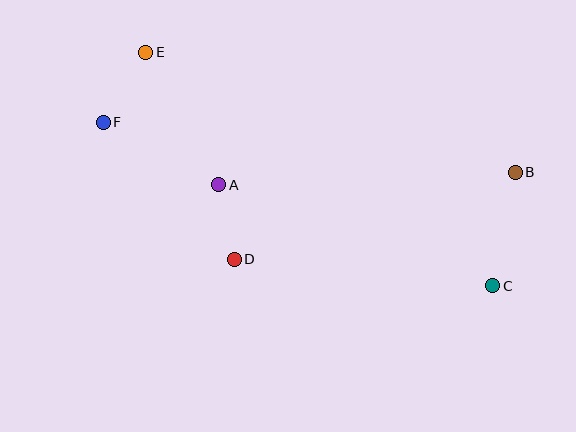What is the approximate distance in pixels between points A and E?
The distance between A and E is approximately 151 pixels.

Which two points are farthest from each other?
Points C and F are farthest from each other.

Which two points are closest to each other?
Points A and D are closest to each other.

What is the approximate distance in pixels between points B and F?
The distance between B and F is approximately 415 pixels.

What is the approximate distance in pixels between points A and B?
The distance between A and B is approximately 297 pixels.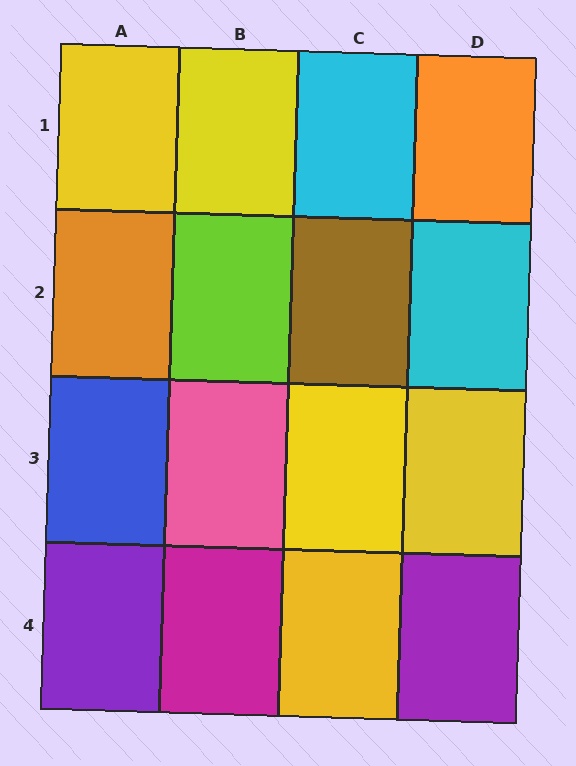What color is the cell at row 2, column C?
Brown.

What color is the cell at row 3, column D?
Yellow.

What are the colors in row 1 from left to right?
Yellow, yellow, cyan, orange.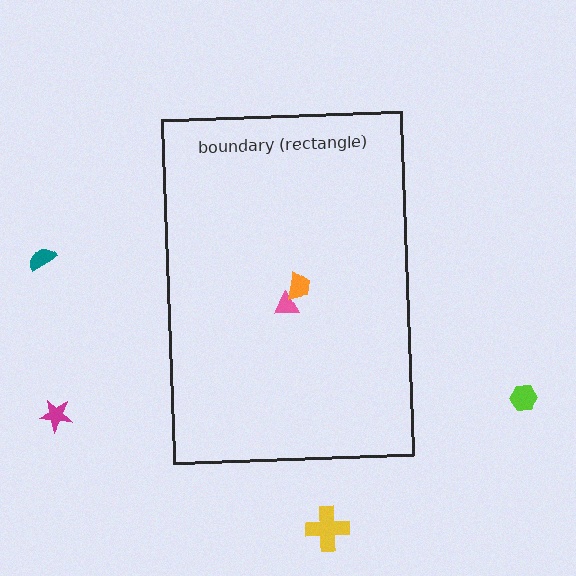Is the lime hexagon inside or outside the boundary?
Outside.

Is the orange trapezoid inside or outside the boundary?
Inside.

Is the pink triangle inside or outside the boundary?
Inside.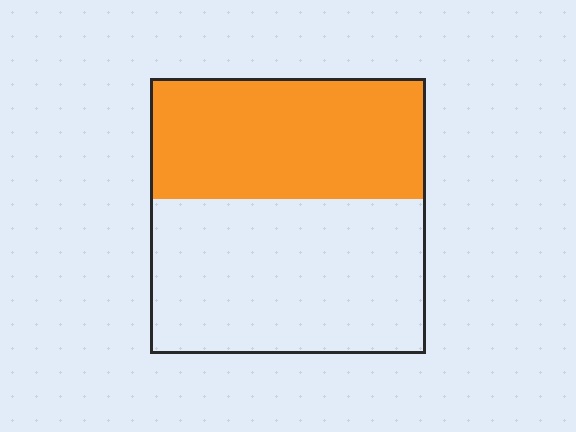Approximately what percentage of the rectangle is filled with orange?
Approximately 45%.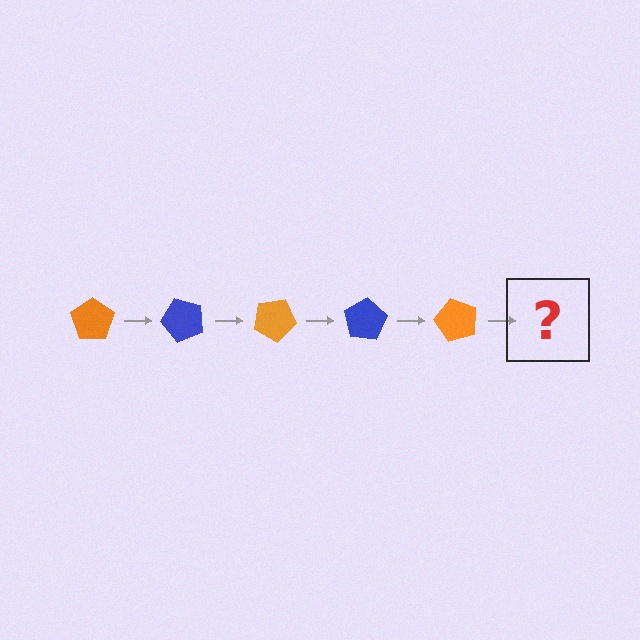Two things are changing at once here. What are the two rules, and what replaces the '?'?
The two rules are that it rotates 50 degrees each step and the color cycles through orange and blue. The '?' should be a blue pentagon, rotated 250 degrees from the start.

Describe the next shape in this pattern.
It should be a blue pentagon, rotated 250 degrees from the start.